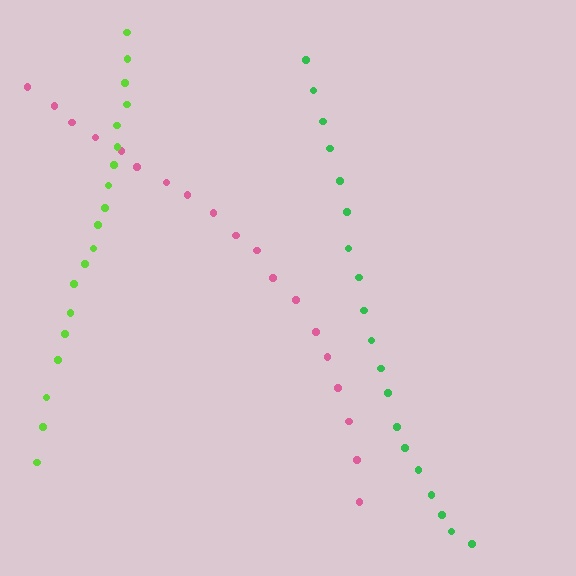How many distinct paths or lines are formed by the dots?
There are 3 distinct paths.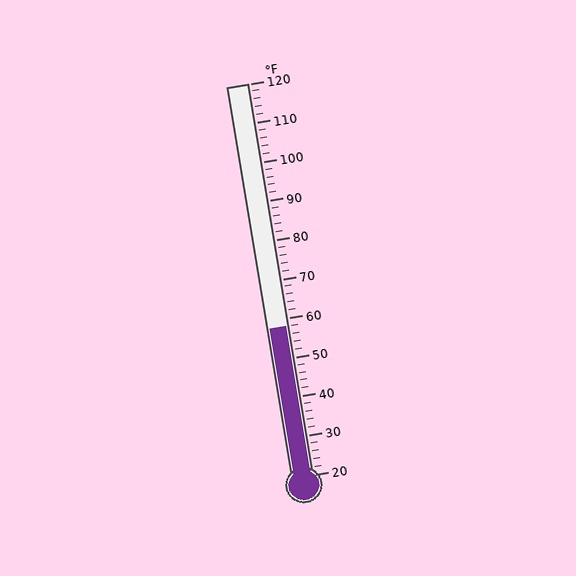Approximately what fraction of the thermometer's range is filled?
The thermometer is filled to approximately 40% of its range.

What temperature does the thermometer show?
The thermometer shows approximately 58°F.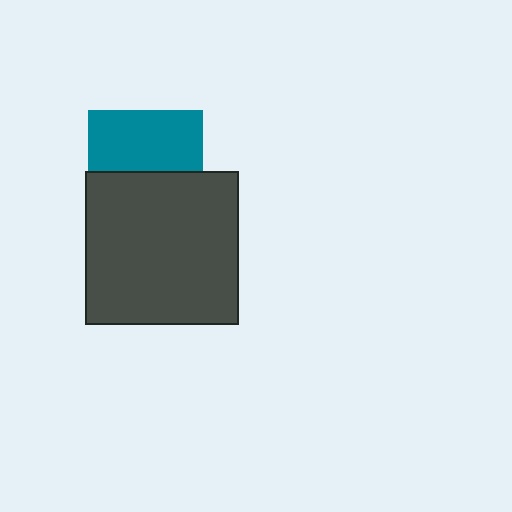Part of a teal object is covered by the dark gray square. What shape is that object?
It is a square.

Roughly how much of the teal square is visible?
About half of it is visible (roughly 53%).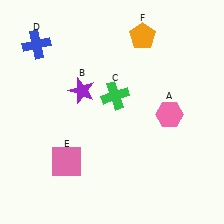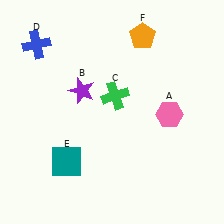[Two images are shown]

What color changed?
The square (E) changed from pink in Image 1 to teal in Image 2.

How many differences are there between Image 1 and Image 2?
There is 1 difference between the two images.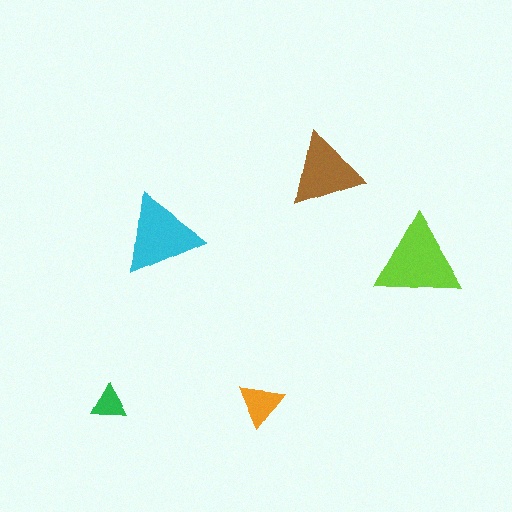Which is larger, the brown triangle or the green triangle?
The brown one.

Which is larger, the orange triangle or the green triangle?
The orange one.